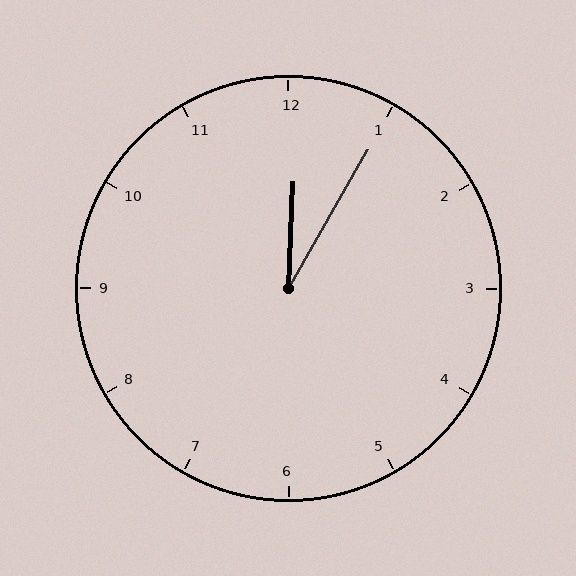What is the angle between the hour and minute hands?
Approximately 28 degrees.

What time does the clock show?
12:05.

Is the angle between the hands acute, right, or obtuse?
It is acute.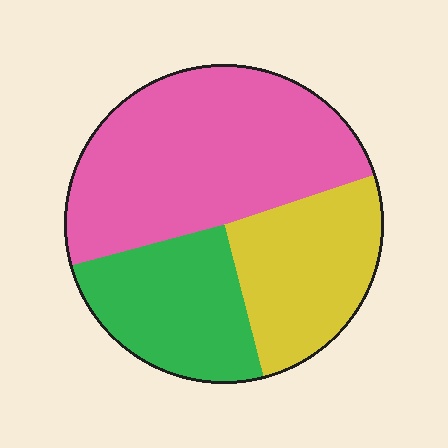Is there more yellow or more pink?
Pink.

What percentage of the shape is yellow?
Yellow covers about 25% of the shape.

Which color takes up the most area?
Pink, at roughly 50%.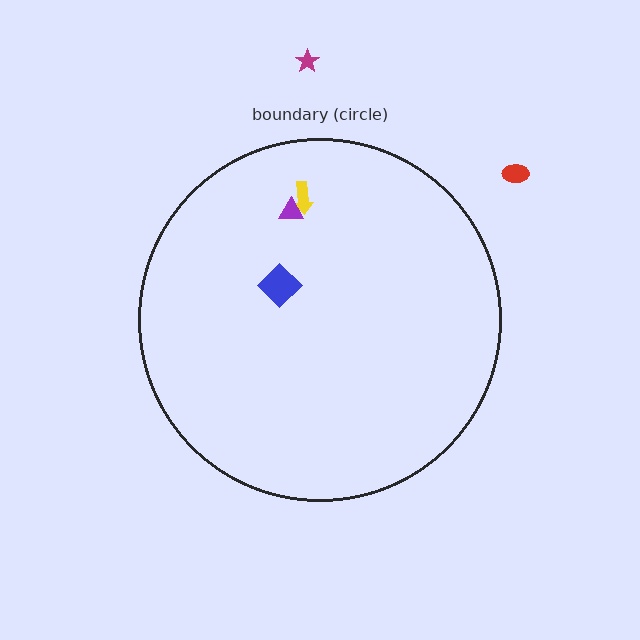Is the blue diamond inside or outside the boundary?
Inside.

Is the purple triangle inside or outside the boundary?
Inside.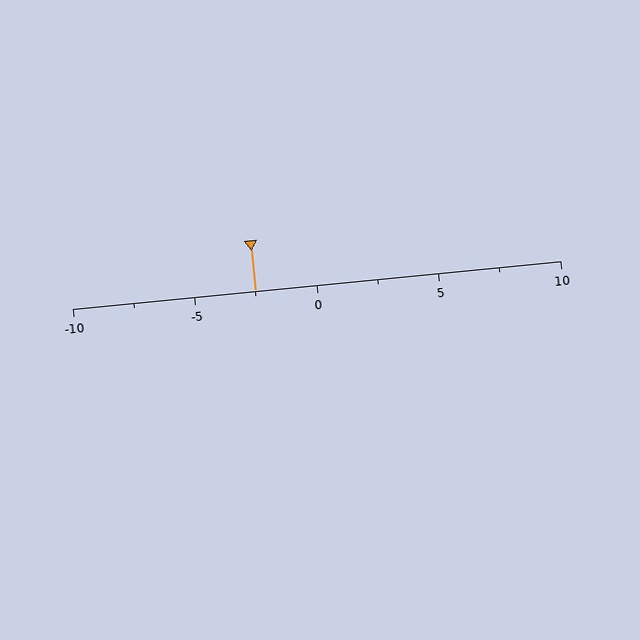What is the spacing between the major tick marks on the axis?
The major ticks are spaced 5 apart.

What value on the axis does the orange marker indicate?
The marker indicates approximately -2.5.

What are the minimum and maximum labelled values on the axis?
The axis runs from -10 to 10.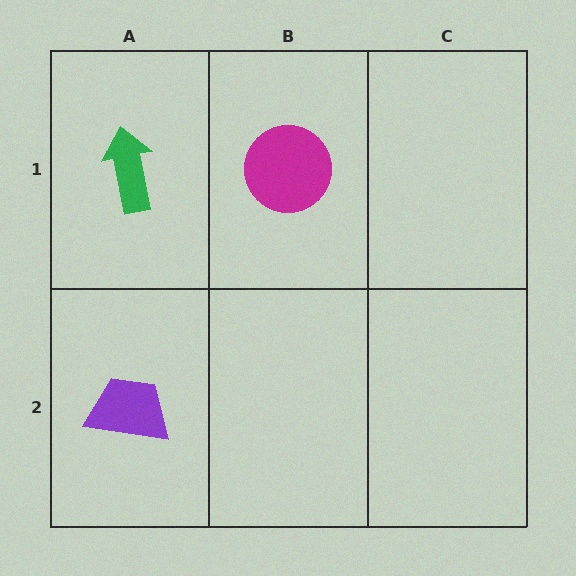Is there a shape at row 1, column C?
No, that cell is empty.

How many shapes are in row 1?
2 shapes.